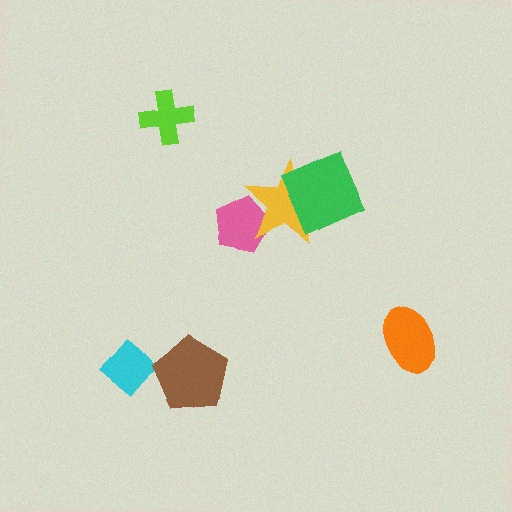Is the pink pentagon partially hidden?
Yes, it is partially covered by another shape.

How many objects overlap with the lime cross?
0 objects overlap with the lime cross.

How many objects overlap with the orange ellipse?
0 objects overlap with the orange ellipse.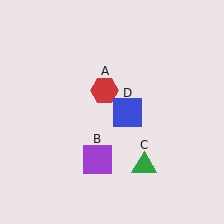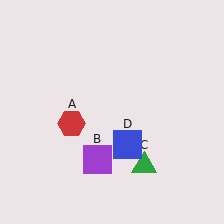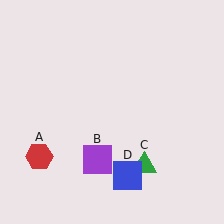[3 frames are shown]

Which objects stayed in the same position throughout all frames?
Purple square (object B) and green triangle (object C) remained stationary.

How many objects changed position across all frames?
2 objects changed position: red hexagon (object A), blue square (object D).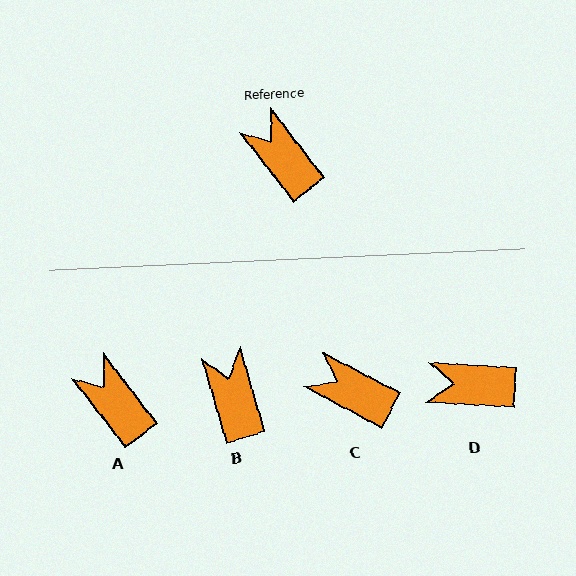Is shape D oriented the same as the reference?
No, it is off by about 49 degrees.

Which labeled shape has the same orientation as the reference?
A.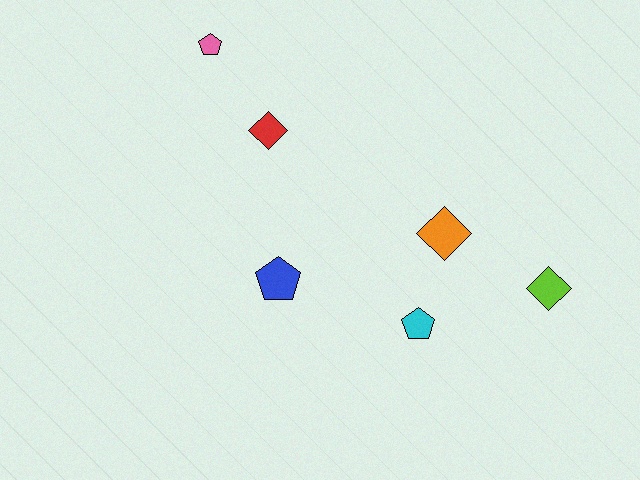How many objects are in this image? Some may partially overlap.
There are 6 objects.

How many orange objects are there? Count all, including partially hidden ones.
There is 1 orange object.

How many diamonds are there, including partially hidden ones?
There are 3 diamonds.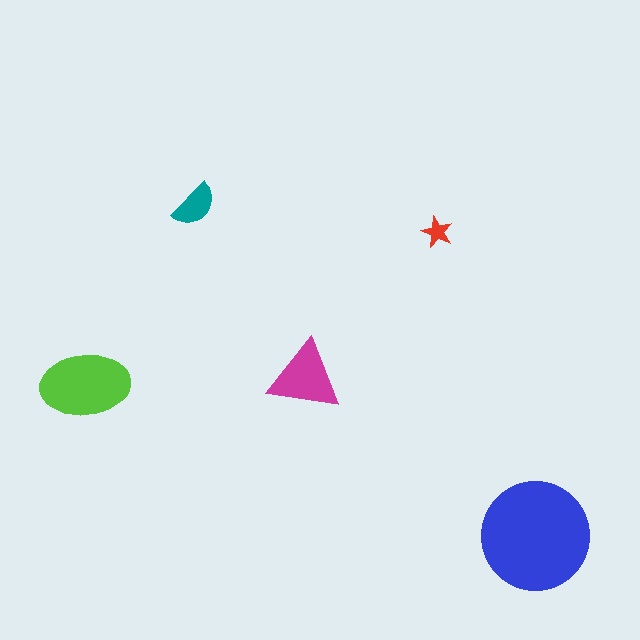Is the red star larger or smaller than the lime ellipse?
Smaller.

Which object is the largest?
The blue circle.